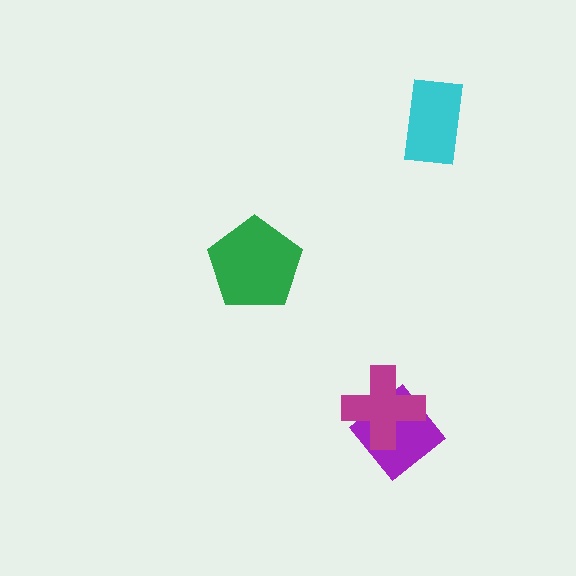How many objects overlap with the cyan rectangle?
0 objects overlap with the cyan rectangle.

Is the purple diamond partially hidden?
Yes, it is partially covered by another shape.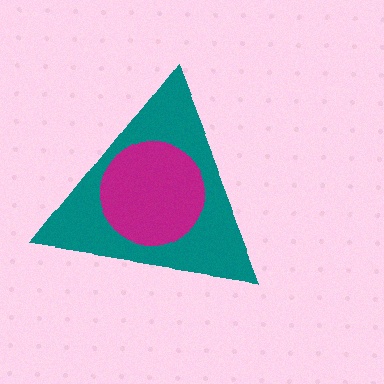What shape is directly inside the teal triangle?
The magenta circle.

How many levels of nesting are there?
2.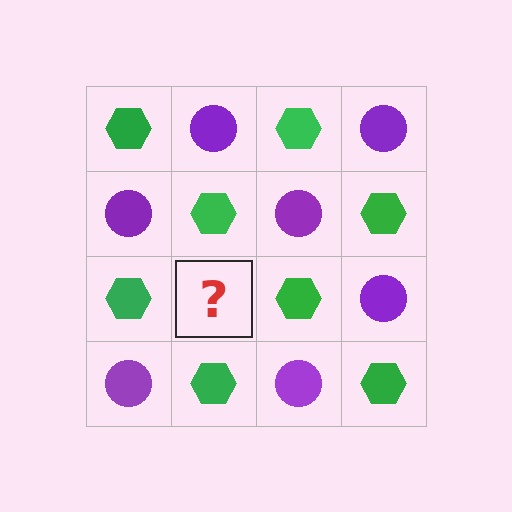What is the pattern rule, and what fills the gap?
The rule is that it alternates green hexagon and purple circle in a checkerboard pattern. The gap should be filled with a purple circle.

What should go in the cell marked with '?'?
The missing cell should contain a purple circle.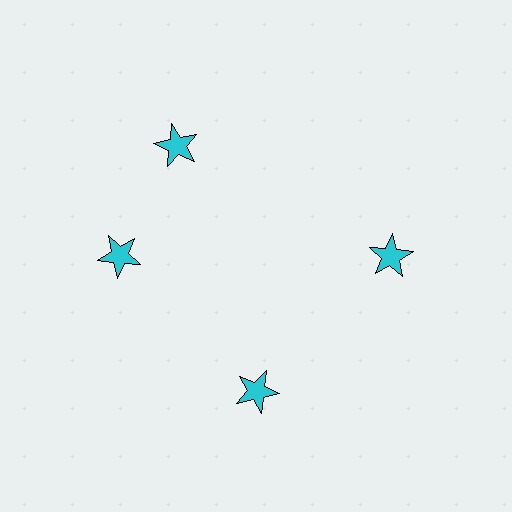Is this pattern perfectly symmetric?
No. The 4 cyan stars are arranged in a ring, but one element near the 12 o'clock position is rotated out of alignment along the ring, breaking the 4-fold rotational symmetry.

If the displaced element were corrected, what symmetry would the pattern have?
It would have 4-fold rotational symmetry — the pattern would map onto itself every 90 degrees.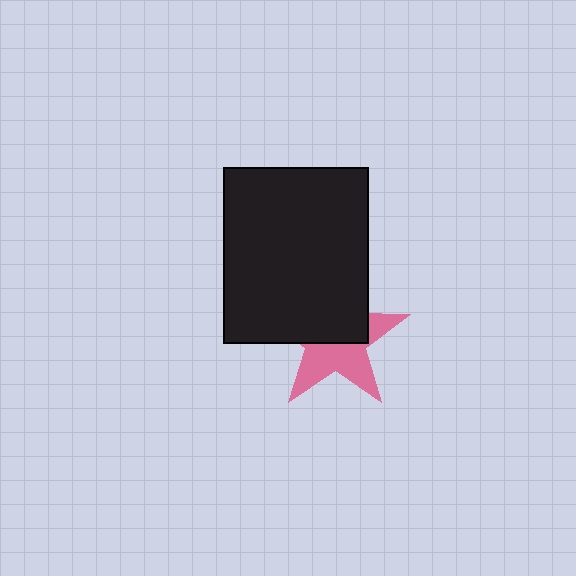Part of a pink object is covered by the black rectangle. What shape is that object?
It is a star.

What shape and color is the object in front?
The object in front is a black rectangle.